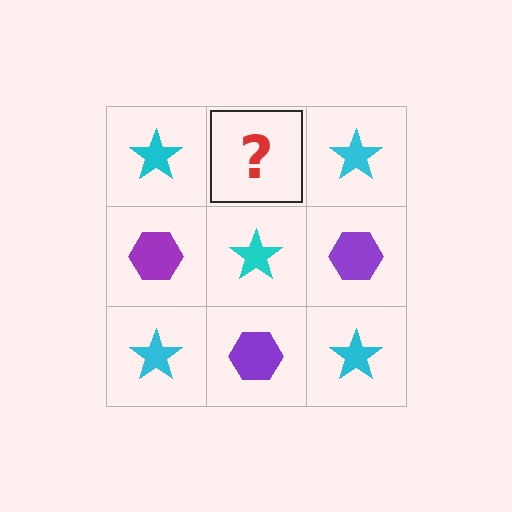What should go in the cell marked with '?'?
The missing cell should contain a purple hexagon.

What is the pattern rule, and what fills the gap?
The rule is that it alternates cyan star and purple hexagon in a checkerboard pattern. The gap should be filled with a purple hexagon.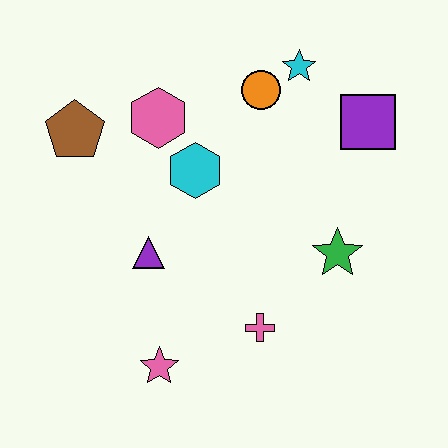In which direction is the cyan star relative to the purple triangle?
The cyan star is above the purple triangle.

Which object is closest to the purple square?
The cyan star is closest to the purple square.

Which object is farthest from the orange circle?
The pink star is farthest from the orange circle.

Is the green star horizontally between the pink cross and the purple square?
Yes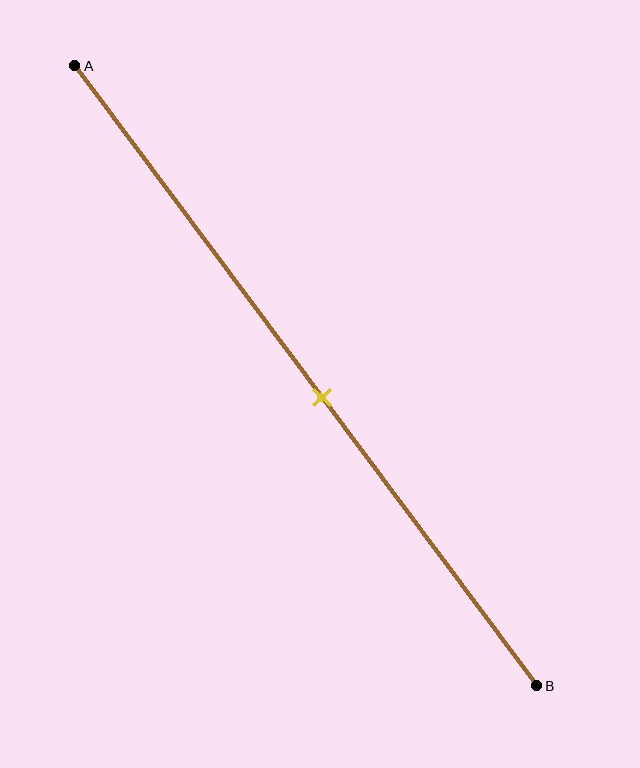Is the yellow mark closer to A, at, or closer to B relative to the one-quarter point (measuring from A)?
The yellow mark is closer to point B than the one-quarter point of segment AB.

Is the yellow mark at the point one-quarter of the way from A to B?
No, the mark is at about 55% from A, not at the 25% one-quarter point.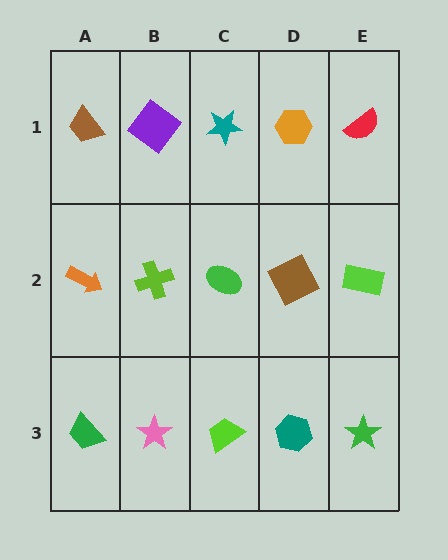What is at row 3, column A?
A green trapezoid.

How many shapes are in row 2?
5 shapes.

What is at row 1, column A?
A brown trapezoid.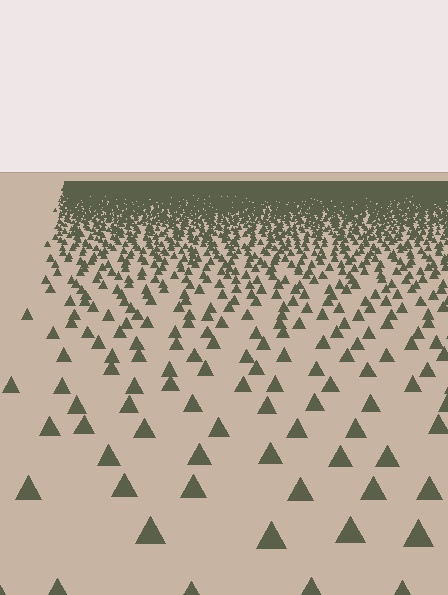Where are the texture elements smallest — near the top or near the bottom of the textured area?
Near the top.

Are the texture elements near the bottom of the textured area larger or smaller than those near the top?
Larger. Near the bottom, elements are closer to the viewer and appear at a bigger on-screen size.